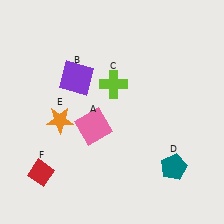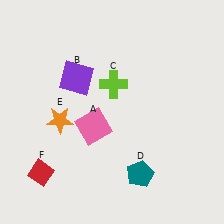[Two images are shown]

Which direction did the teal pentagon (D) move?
The teal pentagon (D) moved left.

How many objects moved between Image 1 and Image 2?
1 object moved between the two images.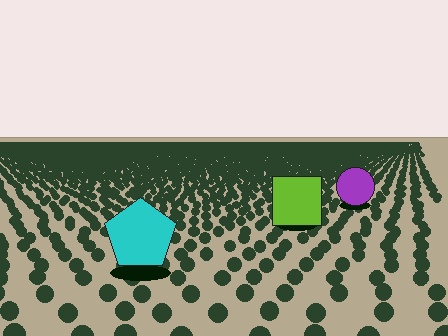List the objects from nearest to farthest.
From nearest to farthest: the cyan pentagon, the lime square, the purple circle.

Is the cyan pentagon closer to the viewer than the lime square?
Yes. The cyan pentagon is closer — you can tell from the texture gradient: the ground texture is coarser near it.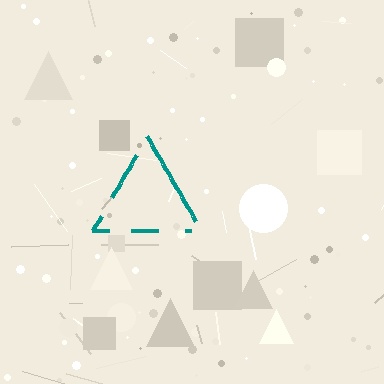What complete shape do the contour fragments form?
The contour fragments form a triangle.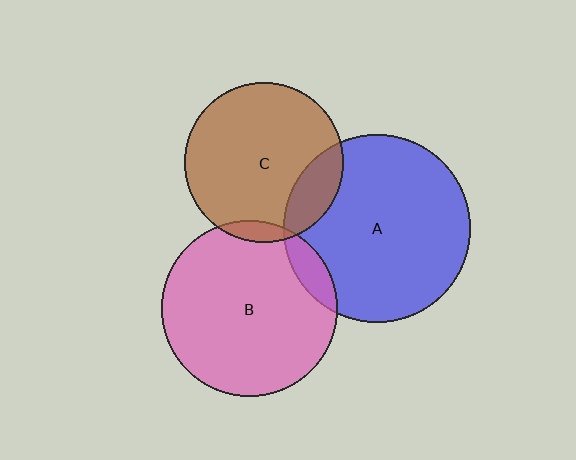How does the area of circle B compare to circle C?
Approximately 1.2 times.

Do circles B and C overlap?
Yes.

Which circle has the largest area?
Circle A (blue).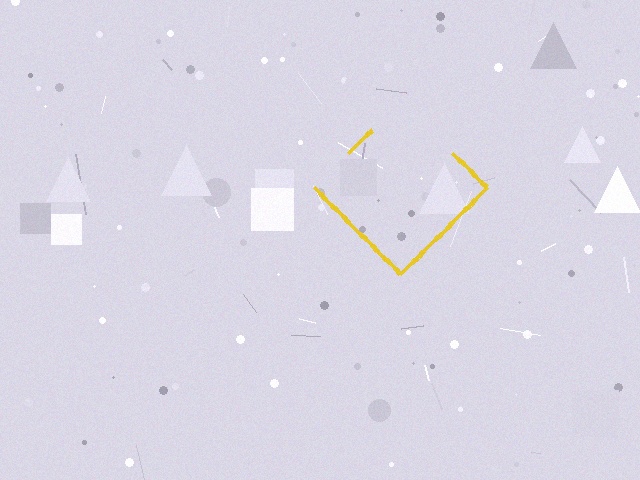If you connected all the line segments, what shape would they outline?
They would outline a diamond.